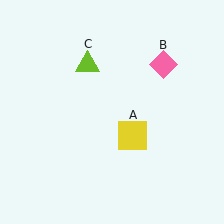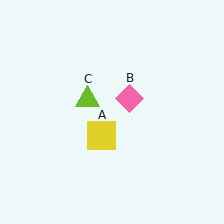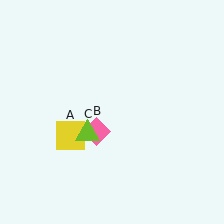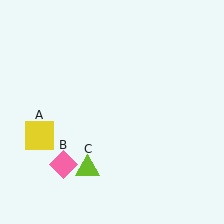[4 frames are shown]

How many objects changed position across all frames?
3 objects changed position: yellow square (object A), pink diamond (object B), lime triangle (object C).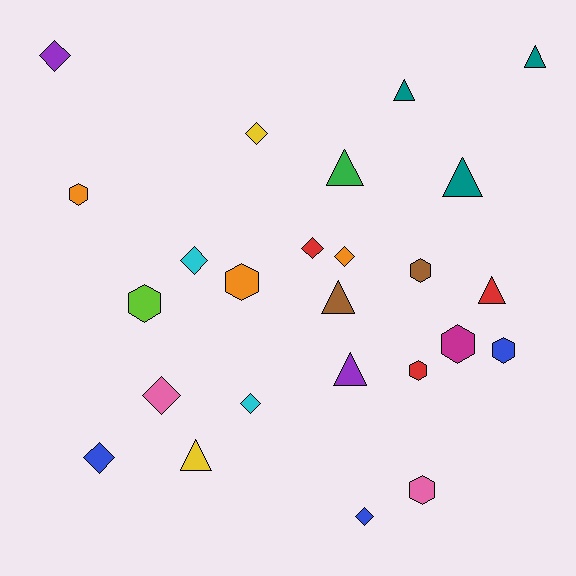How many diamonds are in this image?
There are 9 diamonds.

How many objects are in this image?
There are 25 objects.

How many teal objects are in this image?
There are 3 teal objects.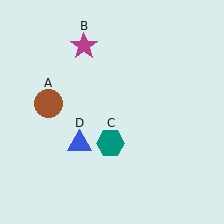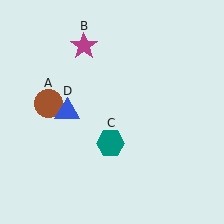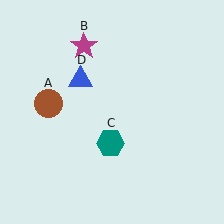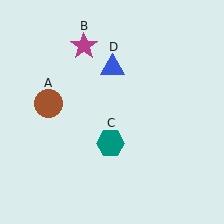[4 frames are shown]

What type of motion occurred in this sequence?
The blue triangle (object D) rotated clockwise around the center of the scene.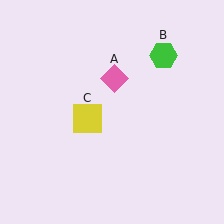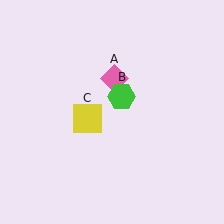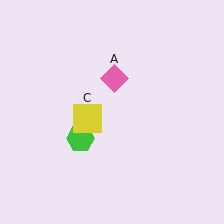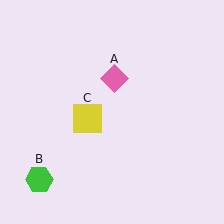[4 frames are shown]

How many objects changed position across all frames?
1 object changed position: green hexagon (object B).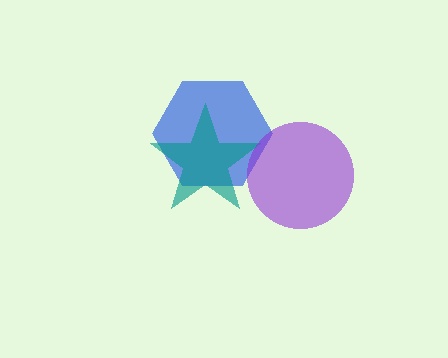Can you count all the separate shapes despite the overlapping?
Yes, there are 3 separate shapes.